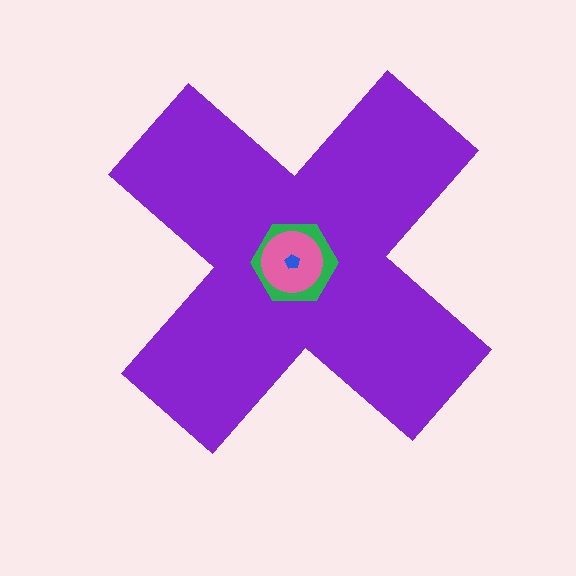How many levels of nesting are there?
4.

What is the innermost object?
The blue pentagon.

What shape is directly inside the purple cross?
The green hexagon.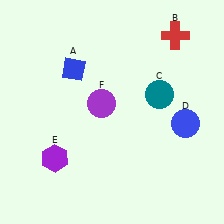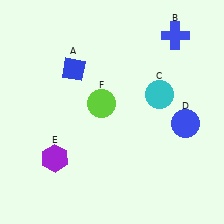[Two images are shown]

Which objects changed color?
B changed from red to blue. C changed from teal to cyan. F changed from purple to lime.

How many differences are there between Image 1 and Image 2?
There are 3 differences between the two images.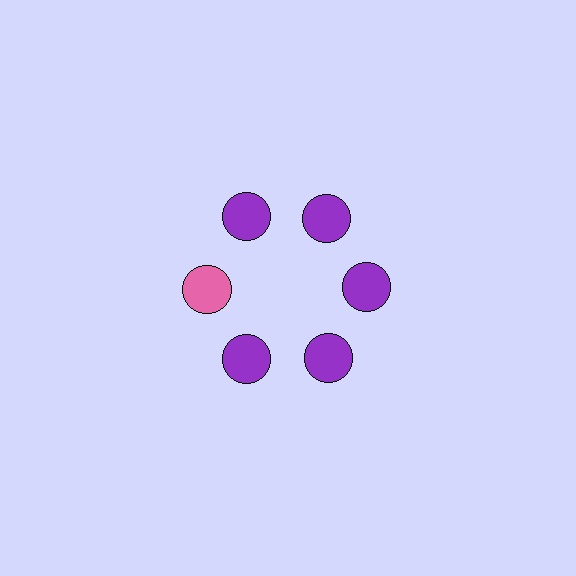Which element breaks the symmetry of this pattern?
The pink circle at roughly the 9 o'clock position breaks the symmetry. All other shapes are purple circles.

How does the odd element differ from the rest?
It has a different color: pink instead of purple.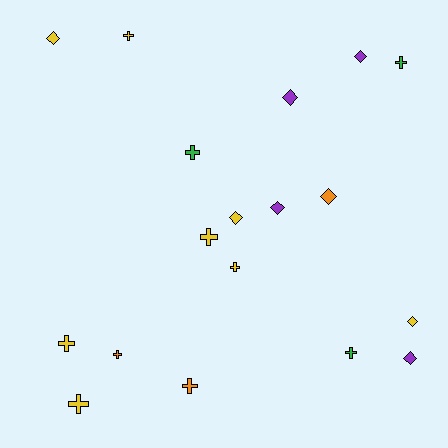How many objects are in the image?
There are 18 objects.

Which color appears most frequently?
Yellow, with 8 objects.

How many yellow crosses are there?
There are 5 yellow crosses.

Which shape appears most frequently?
Cross, with 10 objects.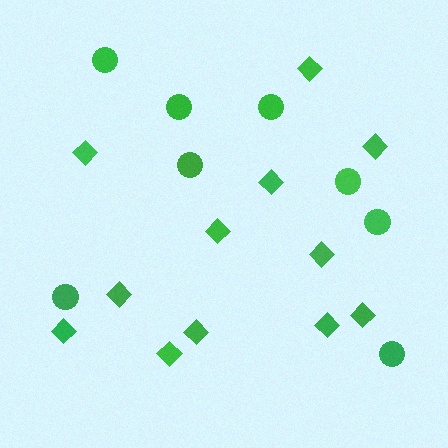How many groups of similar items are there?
There are 2 groups: one group of circles (8) and one group of diamonds (12).